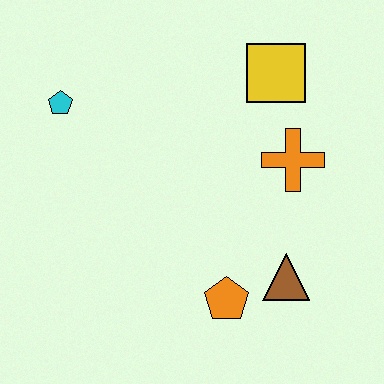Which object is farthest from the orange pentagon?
The cyan pentagon is farthest from the orange pentagon.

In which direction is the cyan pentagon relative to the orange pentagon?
The cyan pentagon is above the orange pentagon.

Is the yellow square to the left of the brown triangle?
Yes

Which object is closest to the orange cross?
The yellow square is closest to the orange cross.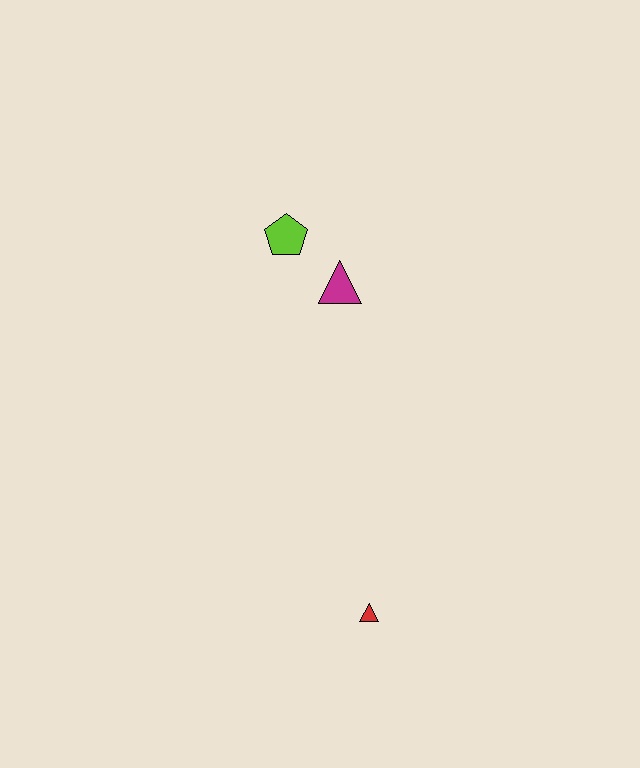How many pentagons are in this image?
There is 1 pentagon.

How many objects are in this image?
There are 3 objects.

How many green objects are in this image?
There are no green objects.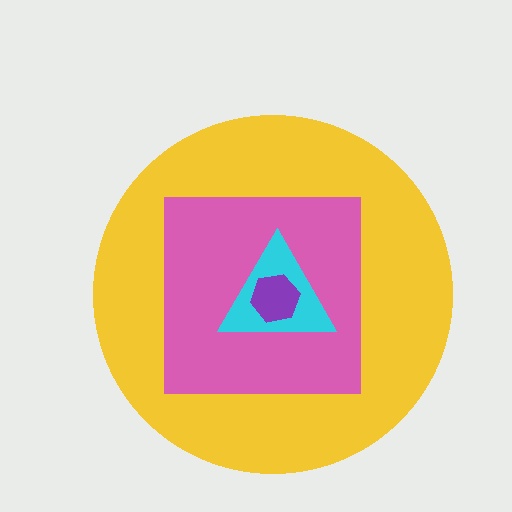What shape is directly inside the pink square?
The cyan triangle.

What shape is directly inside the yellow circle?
The pink square.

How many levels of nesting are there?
4.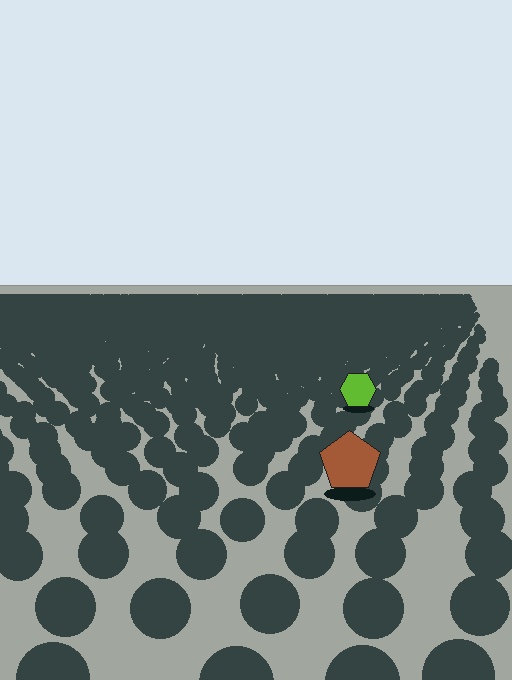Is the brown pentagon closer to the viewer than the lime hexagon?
Yes. The brown pentagon is closer — you can tell from the texture gradient: the ground texture is coarser near it.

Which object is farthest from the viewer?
The lime hexagon is farthest from the viewer. It appears smaller and the ground texture around it is denser.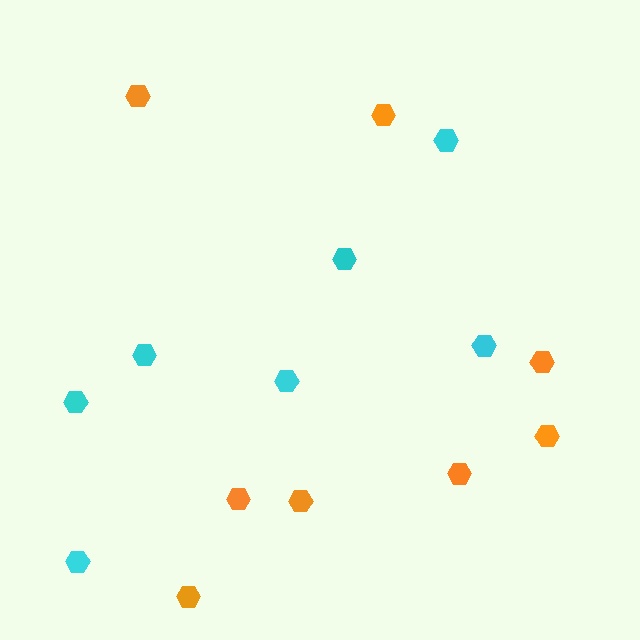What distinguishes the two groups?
There are 2 groups: one group of cyan hexagons (7) and one group of orange hexagons (8).